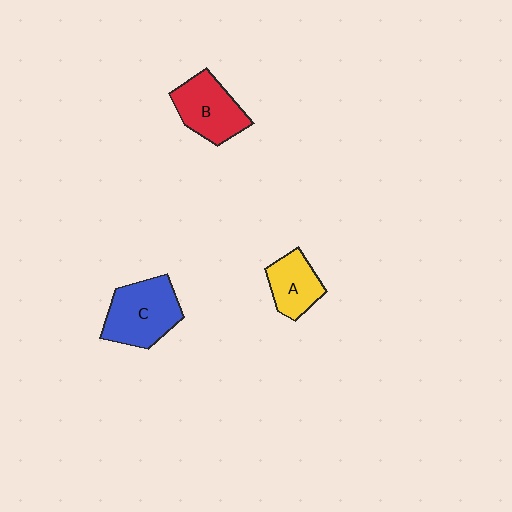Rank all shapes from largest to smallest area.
From largest to smallest: C (blue), B (red), A (yellow).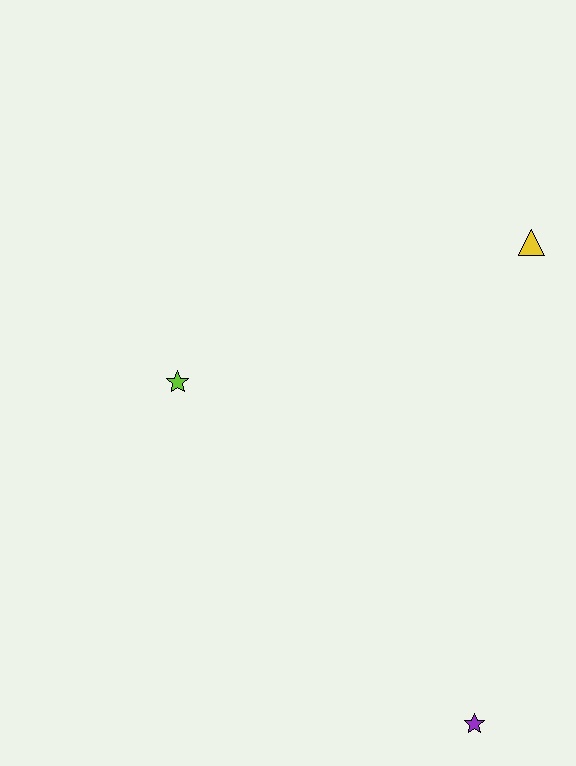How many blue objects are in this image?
There are no blue objects.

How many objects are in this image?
There are 3 objects.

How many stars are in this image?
There are 2 stars.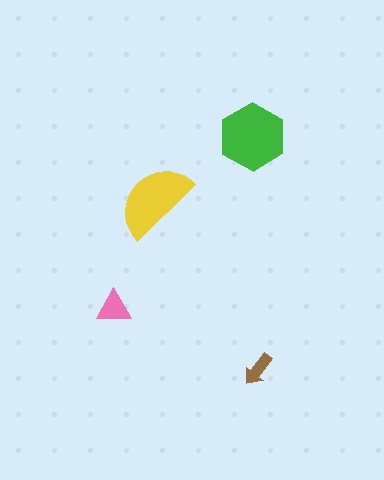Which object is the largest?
The green hexagon.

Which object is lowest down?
The brown arrow is bottommost.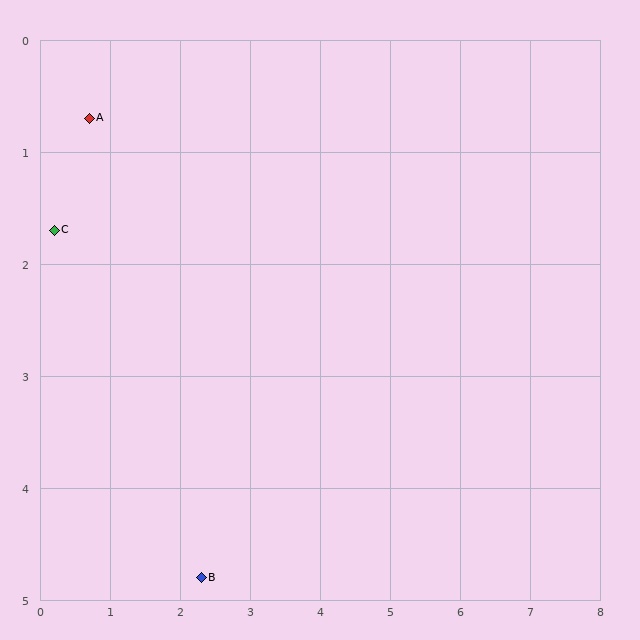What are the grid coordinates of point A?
Point A is at approximately (0.7, 0.7).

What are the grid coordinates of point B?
Point B is at approximately (2.3, 4.8).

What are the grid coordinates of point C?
Point C is at approximately (0.2, 1.7).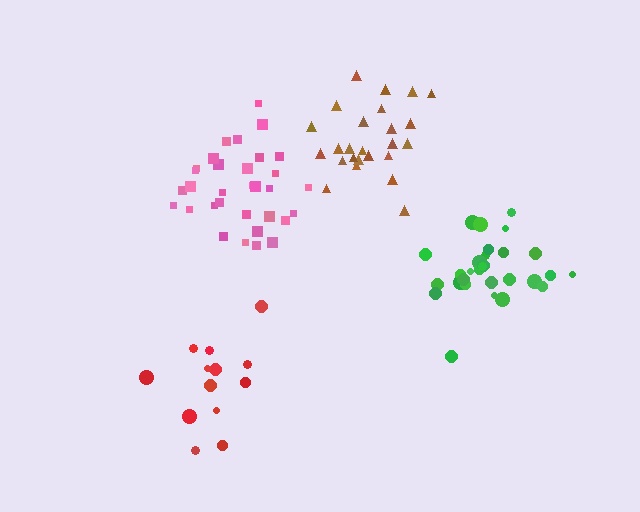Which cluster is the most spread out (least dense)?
Red.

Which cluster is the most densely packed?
Green.